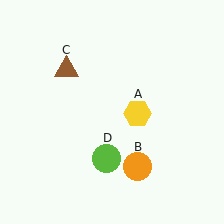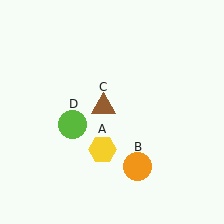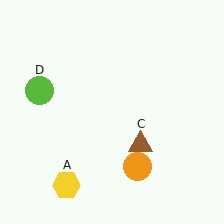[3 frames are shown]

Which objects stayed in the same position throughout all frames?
Orange circle (object B) remained stationary.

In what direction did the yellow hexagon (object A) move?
The yellow hexagon (object A) moved down and to the left.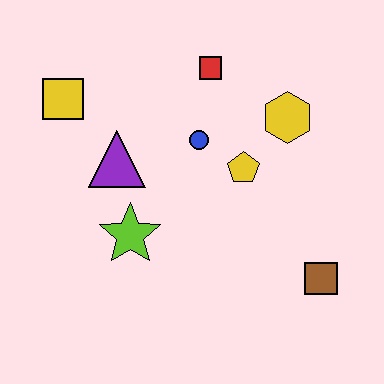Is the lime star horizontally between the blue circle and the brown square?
No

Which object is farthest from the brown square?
The yellow square is farthest from the brown square.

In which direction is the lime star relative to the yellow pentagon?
The lime star is to the left of the yellow pentagon.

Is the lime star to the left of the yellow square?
No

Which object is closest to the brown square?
The yellow pentagon is closest to the brown square.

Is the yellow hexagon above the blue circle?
Yes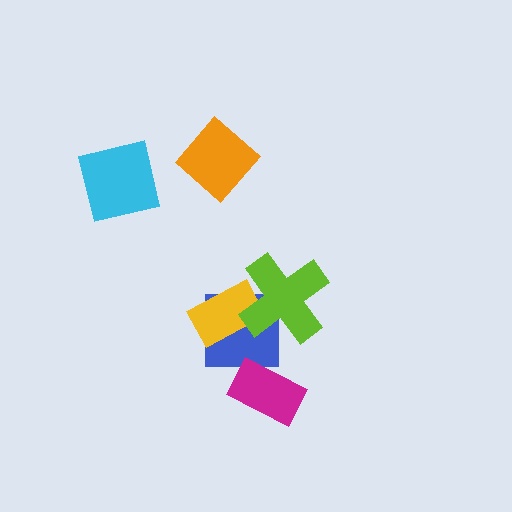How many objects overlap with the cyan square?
0 objects overlap with the cyan square.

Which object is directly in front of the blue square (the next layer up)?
The yellow rectangle is directly in front of the blue square.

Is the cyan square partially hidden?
No, no other shape covers it.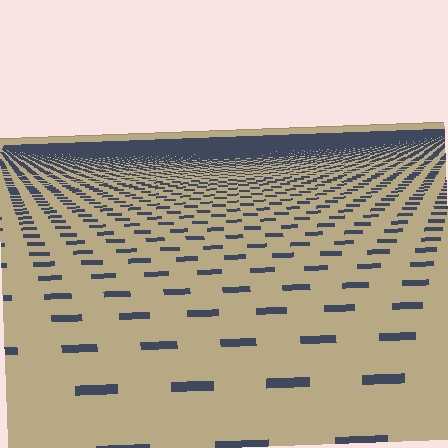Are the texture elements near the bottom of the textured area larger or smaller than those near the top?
Larger. Near the bottom, elements are closer to the viewer and appear at a bigger on-screen size.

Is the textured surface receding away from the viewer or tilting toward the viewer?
The surface is receding away from the viewer. Texture elements get smaller and denser toward the top.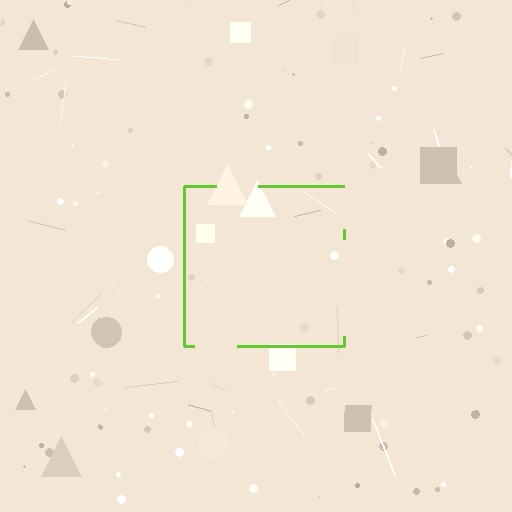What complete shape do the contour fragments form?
The contour fragments form a square.